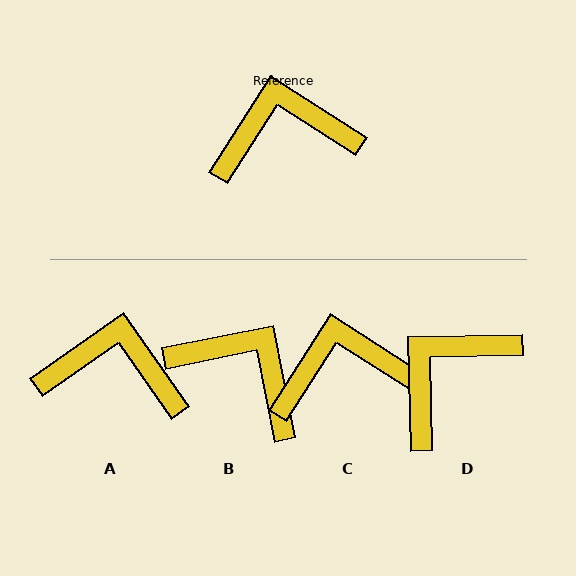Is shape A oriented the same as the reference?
No, it is off by about 22 degrees.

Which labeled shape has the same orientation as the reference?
C.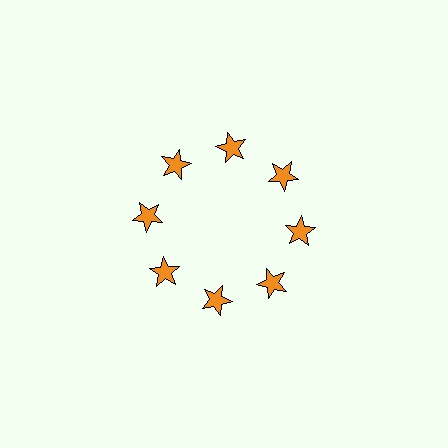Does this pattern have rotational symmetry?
Yes, this pattern has 8-fold rotational symmetry. It looks the same after rotating 45 degrees around the center.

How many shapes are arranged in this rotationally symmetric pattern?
There are 8 shapes, arranged in 8 groups of 1.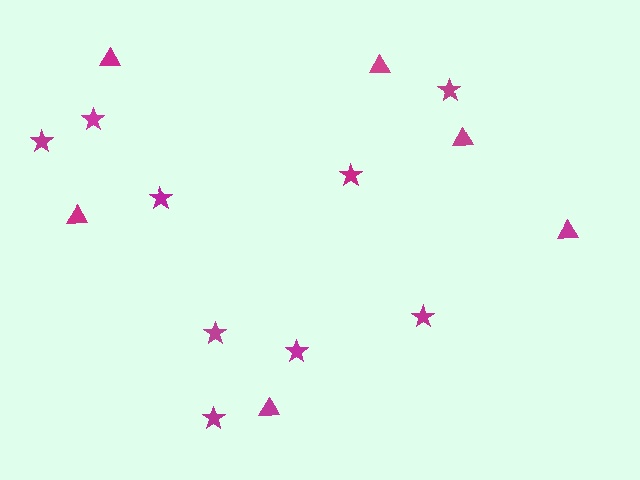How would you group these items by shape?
There are 2 groups: one group of stars (9) and one group of triangles (6).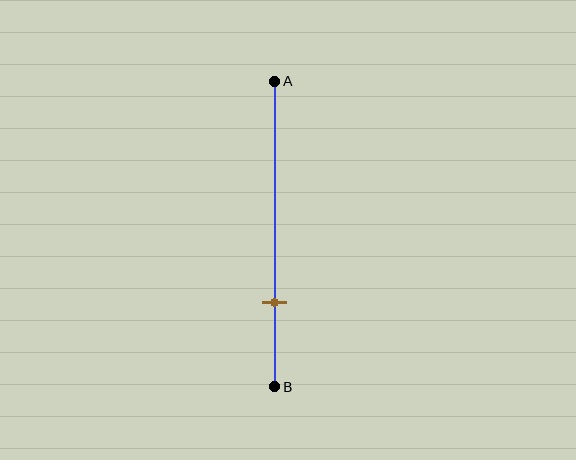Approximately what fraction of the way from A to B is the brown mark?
The brown mark is approximately 70% of the way from A to B.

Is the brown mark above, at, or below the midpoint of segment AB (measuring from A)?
The brown mark is below the midpoint of segment AB.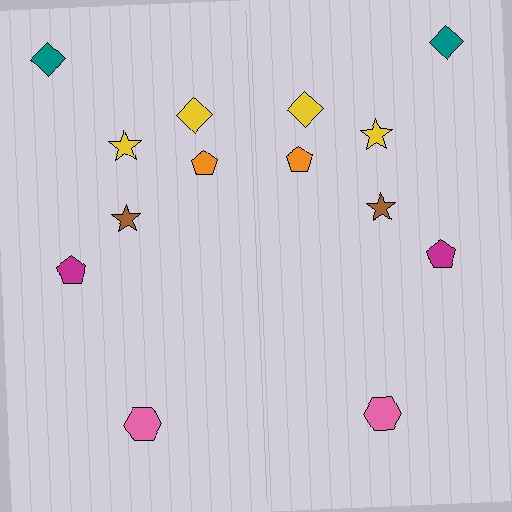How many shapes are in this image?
There are 14 shapes in this image.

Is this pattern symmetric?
Yes, this pattern has bilateral (reflection) symmetry.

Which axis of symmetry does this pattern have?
The pattern has a vertical axis of symmetry running through the center of the image.